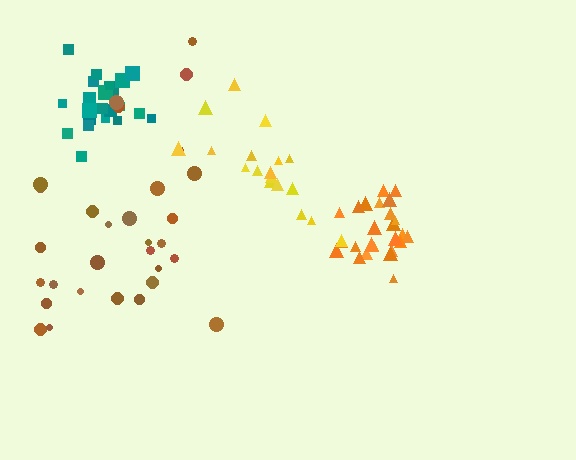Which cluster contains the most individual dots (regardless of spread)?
Brown (30).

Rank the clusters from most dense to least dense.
orange, teal, yellow, brown.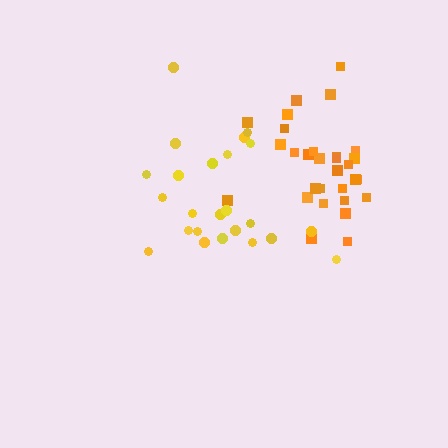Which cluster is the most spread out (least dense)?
Yellow.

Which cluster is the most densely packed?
Orange.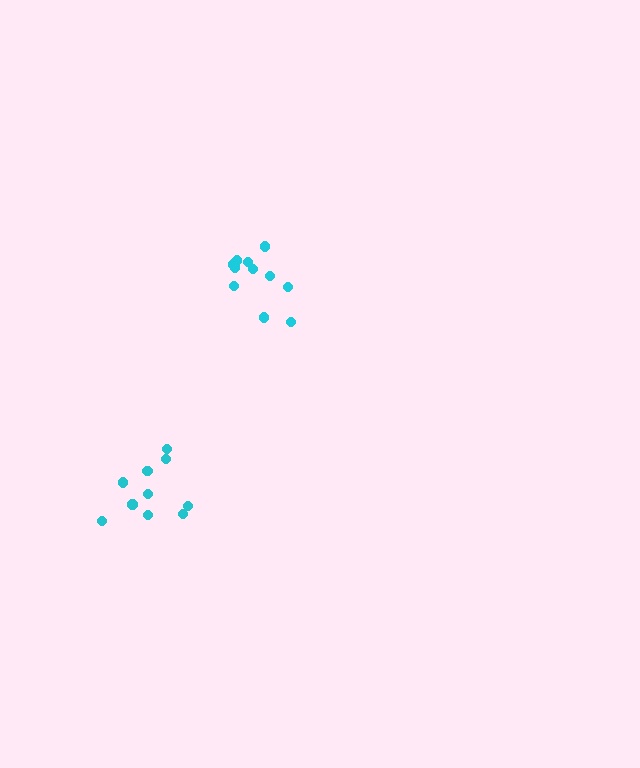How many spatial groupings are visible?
There are 2 spatial groupings.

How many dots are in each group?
Group 1: 10 dots, Group 2: 11 dots (21 total).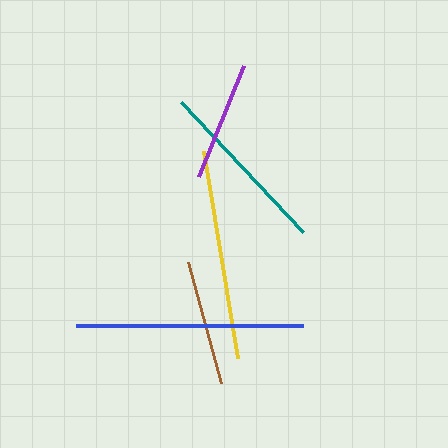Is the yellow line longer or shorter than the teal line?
The yellow line is longer than the teal line.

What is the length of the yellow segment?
The yellow segment is approximately 210 pixels long.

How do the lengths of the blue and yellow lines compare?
The blue and yellow lines are approximately the same length.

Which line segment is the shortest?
The purple line is the shortest at approximately 120 pixels.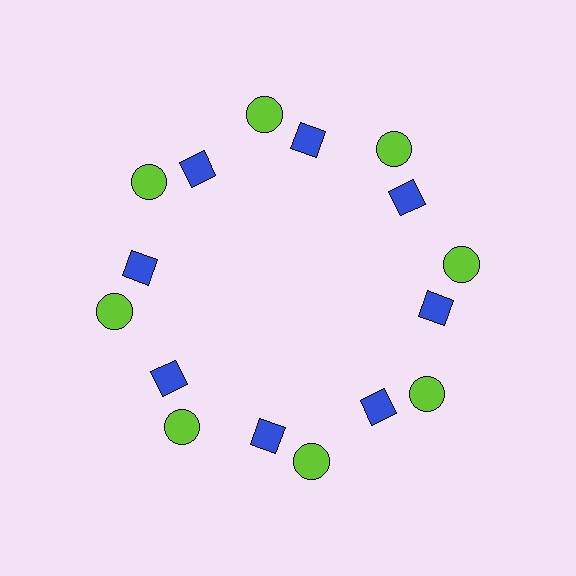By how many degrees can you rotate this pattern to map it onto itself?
The pattern maps onto itself every 45 degrees of rotation.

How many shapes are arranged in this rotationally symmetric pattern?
There are 16 shapes, arranged in 8 groups of 2.